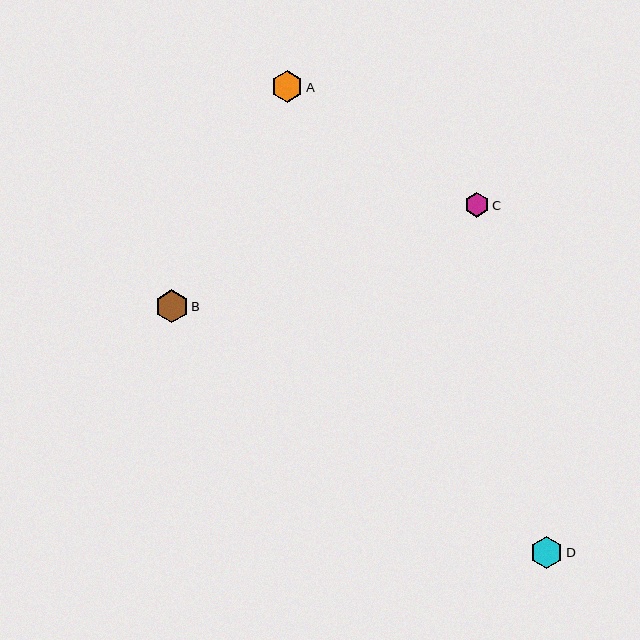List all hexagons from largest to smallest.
From largest to smallest: B, D, A, C.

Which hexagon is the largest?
Hexagon B is the largest with a size of approximately 33 pixels.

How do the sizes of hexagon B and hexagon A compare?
Hexagon B and hexagon A are approximately the same size.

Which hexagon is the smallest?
Hexagon C is the smallest with a size of approximately 25 pixels.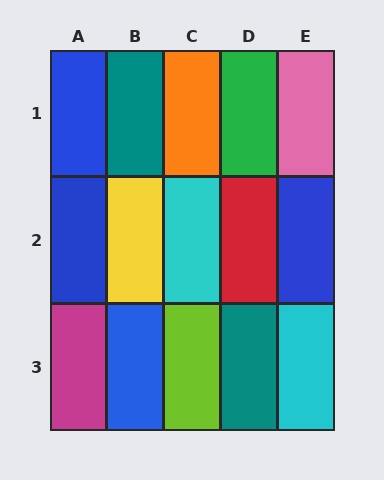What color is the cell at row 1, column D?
Green.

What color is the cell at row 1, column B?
Teal.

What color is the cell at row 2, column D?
Red.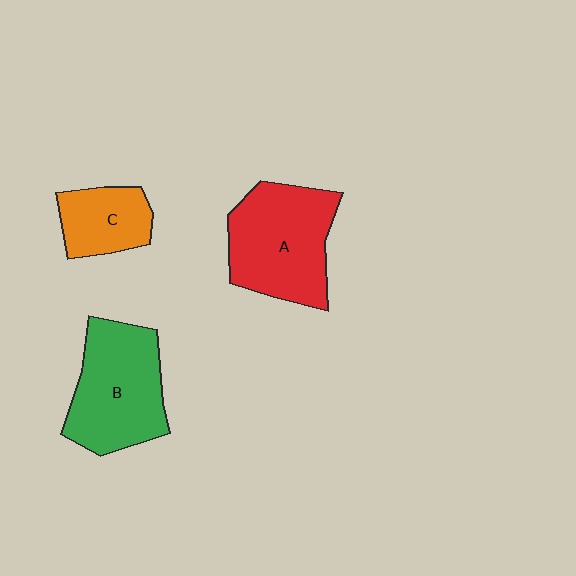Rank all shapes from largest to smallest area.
From largest to smallest: A (red), B (green), C (orange).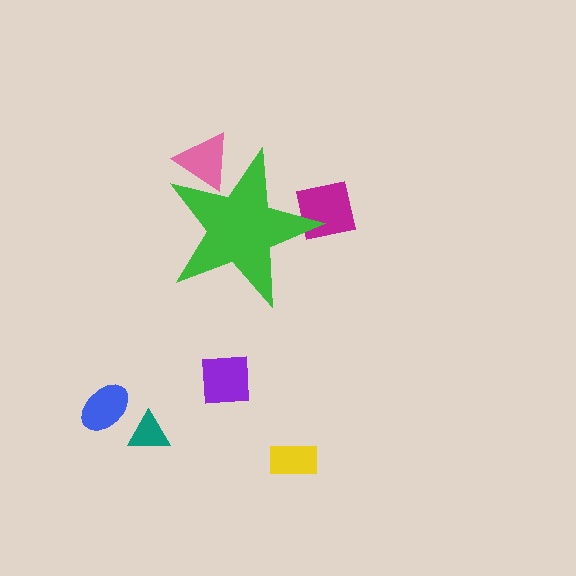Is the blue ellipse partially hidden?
No, the blue ellipse is fully visible.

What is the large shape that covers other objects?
A green star.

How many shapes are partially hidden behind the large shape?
2 shapes are partially hidden.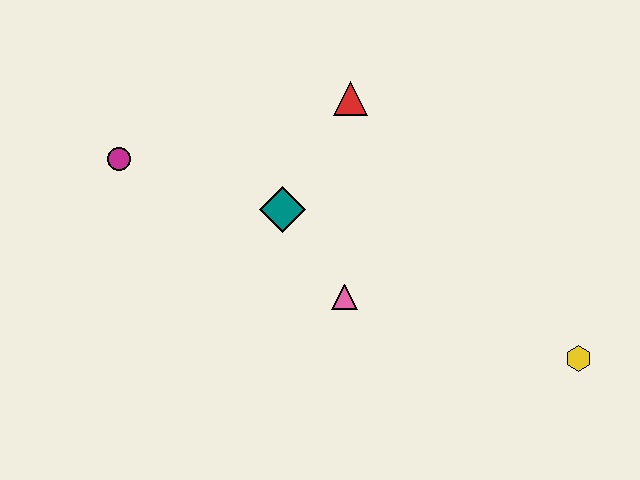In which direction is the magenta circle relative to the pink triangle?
The magenta circle is to the left of the pink triangle.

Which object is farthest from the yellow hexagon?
The magenta circle is farthest from the yellow hexagon.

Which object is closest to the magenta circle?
The teal diamond is closest to the magenta circle.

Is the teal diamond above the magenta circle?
No